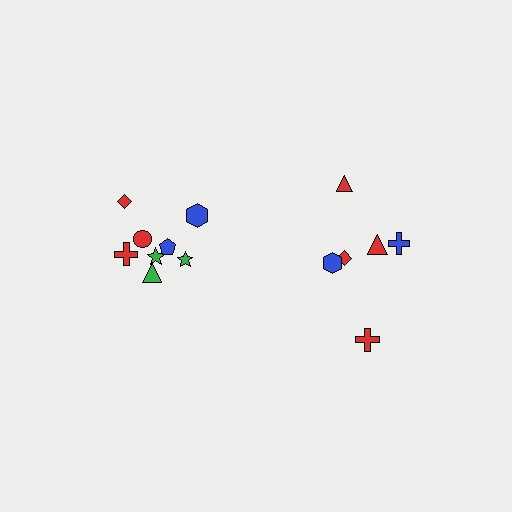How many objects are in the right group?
There are 6 objects.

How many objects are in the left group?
There are 8 objects.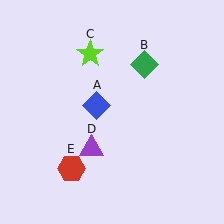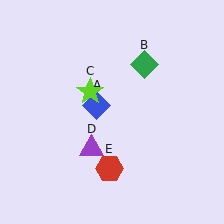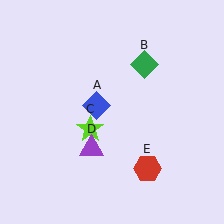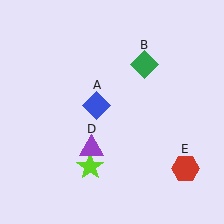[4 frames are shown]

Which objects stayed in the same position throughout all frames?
Blue diamond (object A) and green diamond (object B) and purple triangle (object D) remained stationary.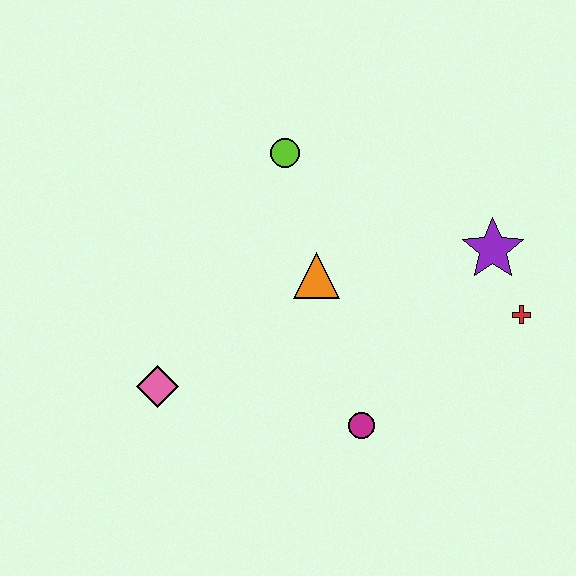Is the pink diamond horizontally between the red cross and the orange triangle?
No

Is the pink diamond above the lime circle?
No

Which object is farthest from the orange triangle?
The red cross is farthest from the orange triangle.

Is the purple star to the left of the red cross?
Yes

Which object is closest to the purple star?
The red cross is closest to the purple star.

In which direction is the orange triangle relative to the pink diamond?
The orange triangle is to the right of the pink diamond.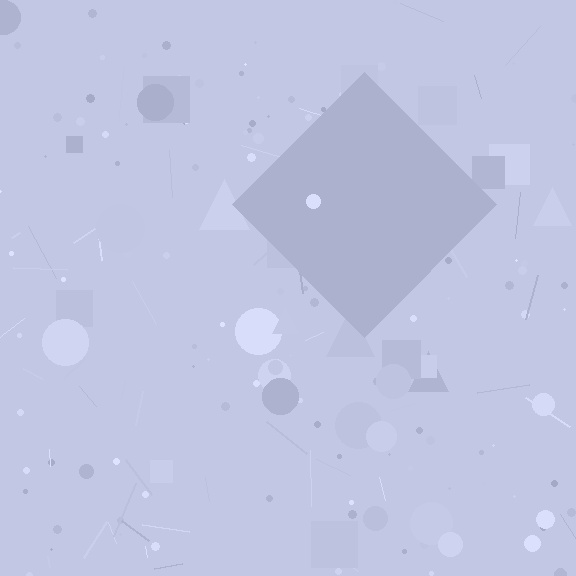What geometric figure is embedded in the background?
A diamond is embedded in the background.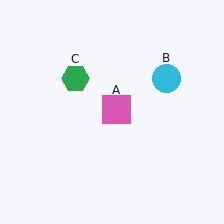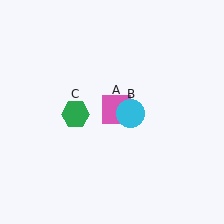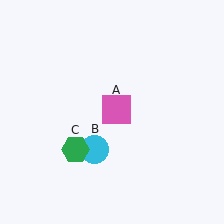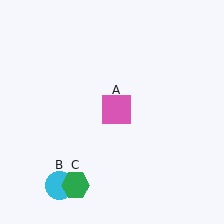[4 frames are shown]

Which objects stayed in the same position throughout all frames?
Pink square (object A) remained stationary.